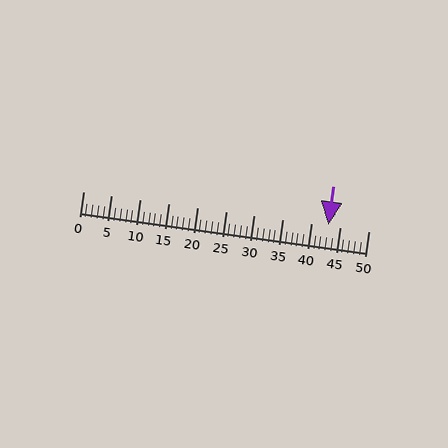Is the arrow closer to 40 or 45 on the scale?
The arrow is closer to 45.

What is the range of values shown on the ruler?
The ruler shows values from 0 to 50.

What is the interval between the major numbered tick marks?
The major tick marks are spaced 5 units apart.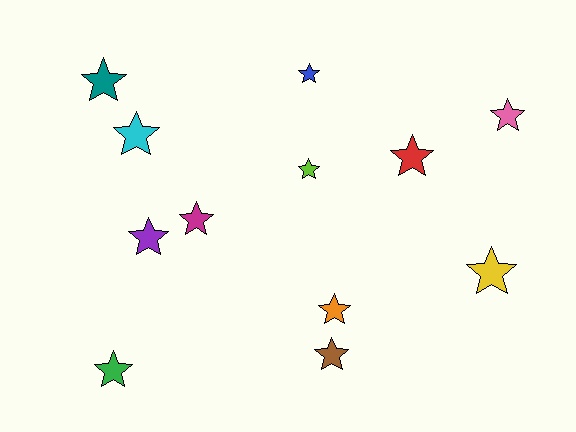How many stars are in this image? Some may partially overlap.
There are 12 stars.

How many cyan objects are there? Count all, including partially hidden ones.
There is 1 cyan object.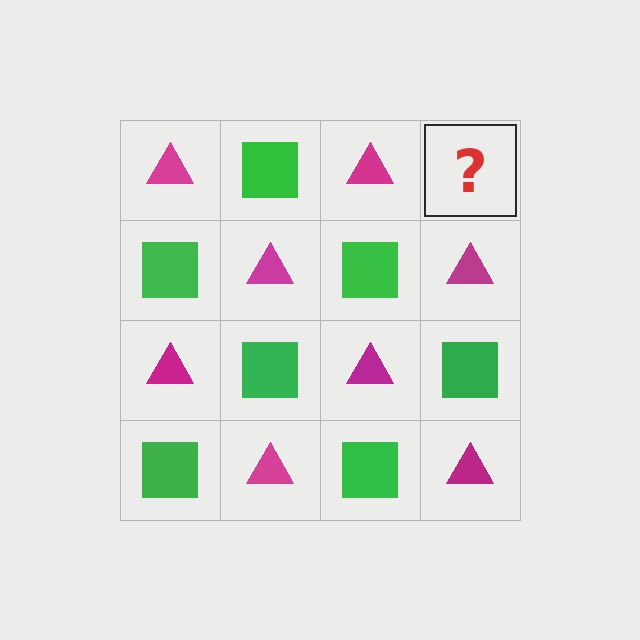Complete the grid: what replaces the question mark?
The question mark should be replaced with a green square.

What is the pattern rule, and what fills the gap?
The rule is that it alternates magenta triangle and green square in a checkerboard pattern. The gap should be filled with a green square.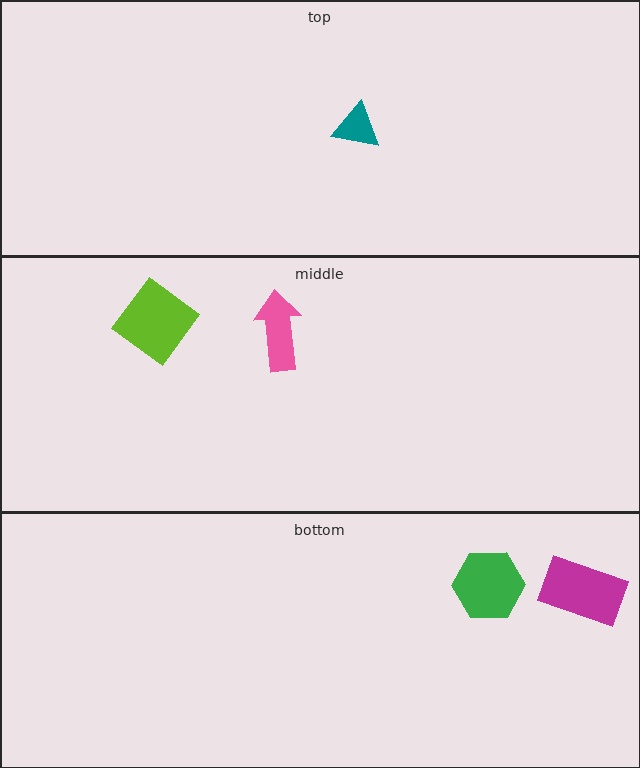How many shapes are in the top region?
1.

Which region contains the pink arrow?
The middle region.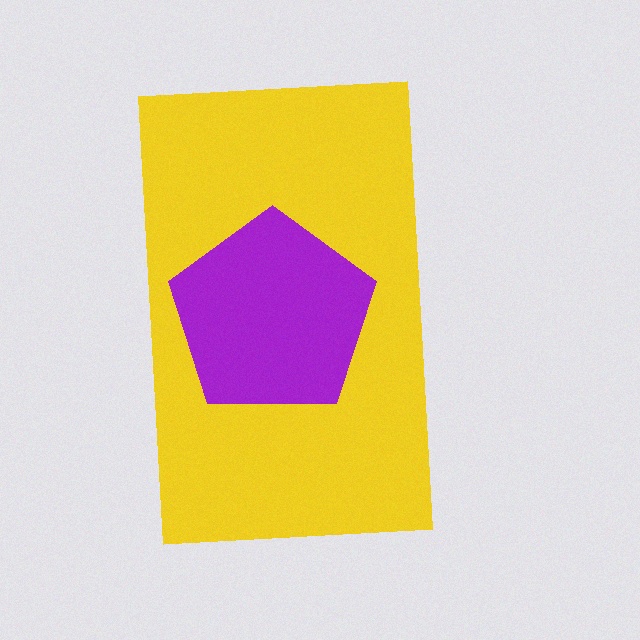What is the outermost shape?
The yellow rectangle.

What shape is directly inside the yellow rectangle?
The purple pentagon.